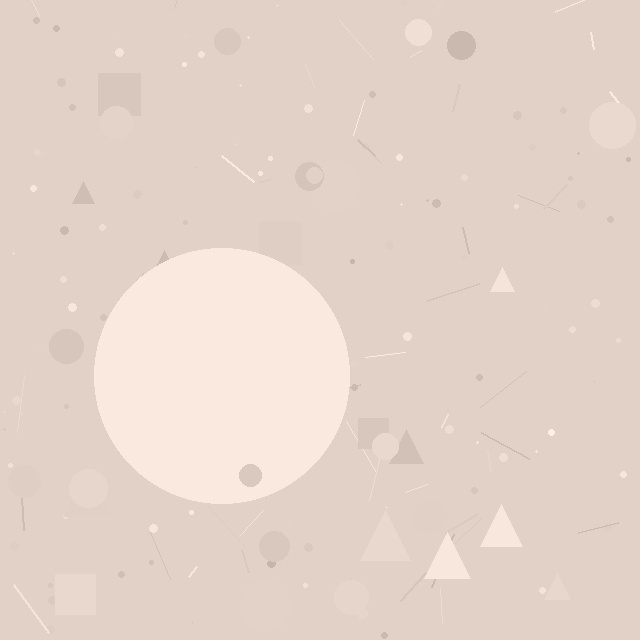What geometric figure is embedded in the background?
A circle is embedded in the background.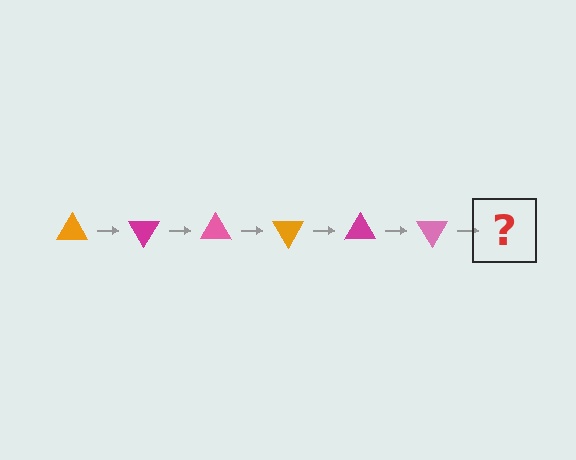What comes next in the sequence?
The next element should be an orange triangle, rotated 360 degrees from the start.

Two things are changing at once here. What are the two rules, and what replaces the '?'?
The two rules are that it rotates 60 degrees each step and the color cycles through orange, magenta, and pink. The '?' should be an orange triangle, rotated 360 degrees from the start.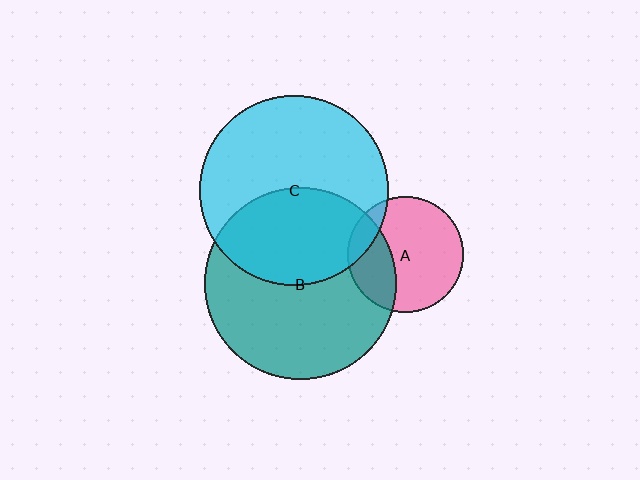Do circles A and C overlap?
Yes.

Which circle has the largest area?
Circle B (teal).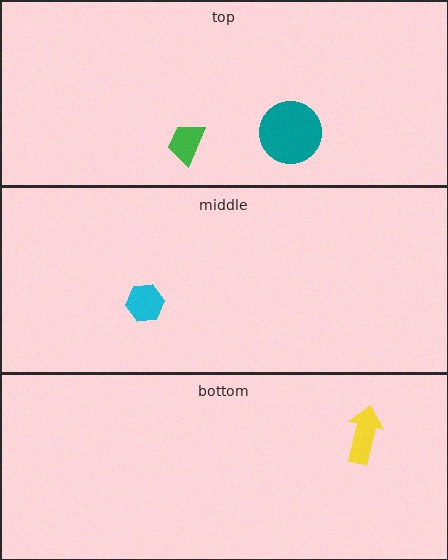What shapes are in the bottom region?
The yellow arrow.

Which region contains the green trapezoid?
The top region.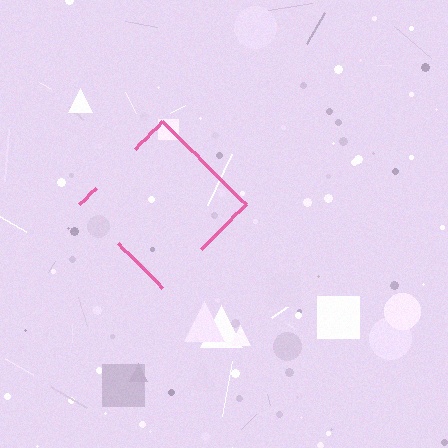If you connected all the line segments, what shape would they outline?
They would outline a diamond.